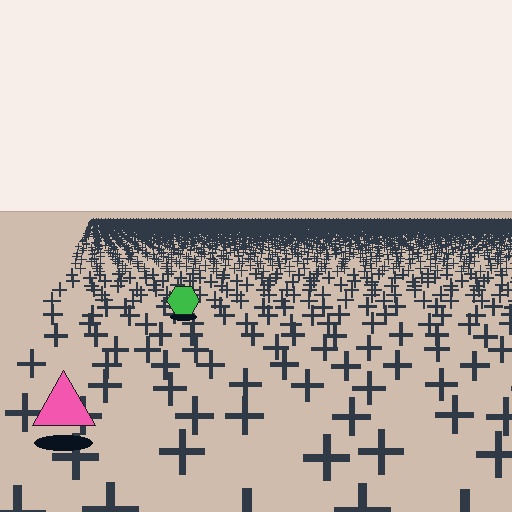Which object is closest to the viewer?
The pink triangle is closest. The texture marks near it are larger and more spread out.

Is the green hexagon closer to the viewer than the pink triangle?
No. The pink triangle is closer — you can tell from the texture gradient: the ground texture is coarser near it.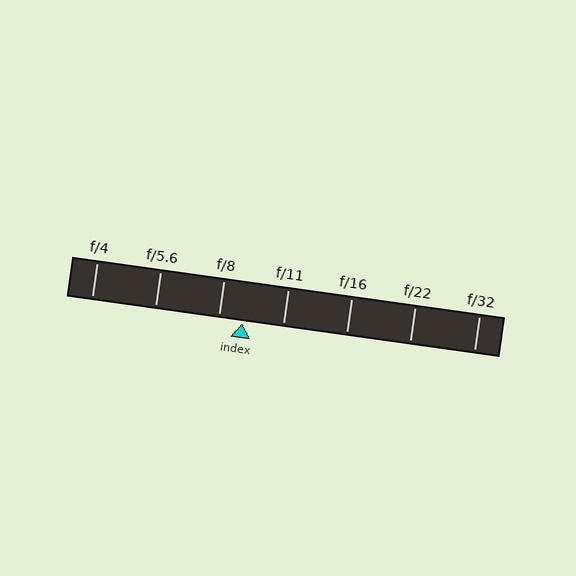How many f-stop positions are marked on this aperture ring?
There are 7 f-stop positions marked.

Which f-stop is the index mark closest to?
The index mark is closest to f/8.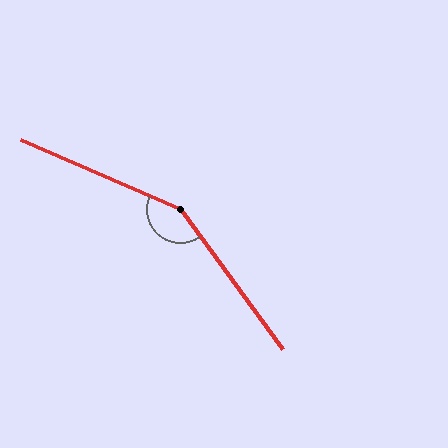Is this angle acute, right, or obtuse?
It is obtuse.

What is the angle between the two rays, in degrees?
Approximately 149 degrees.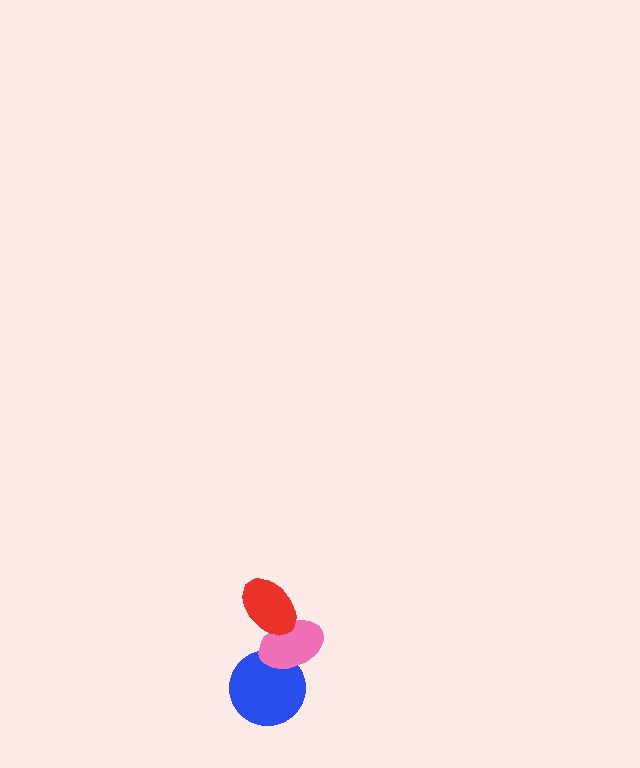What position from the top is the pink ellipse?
The pink ellipse is 2nd from the top.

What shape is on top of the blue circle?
The pink ellipse is on top of the blue circle.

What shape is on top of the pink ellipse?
The red ellipse is on top of the pink ellipse.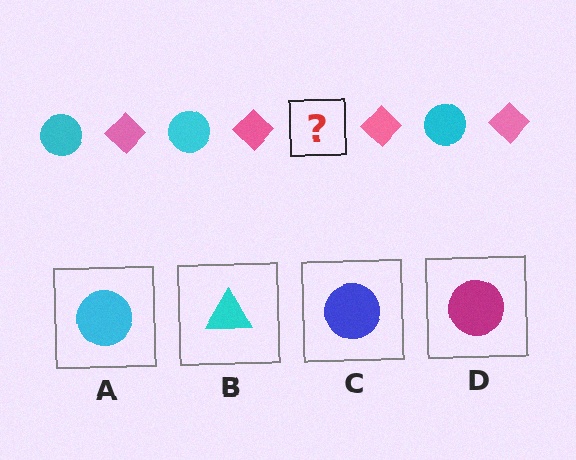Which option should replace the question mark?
Option A.